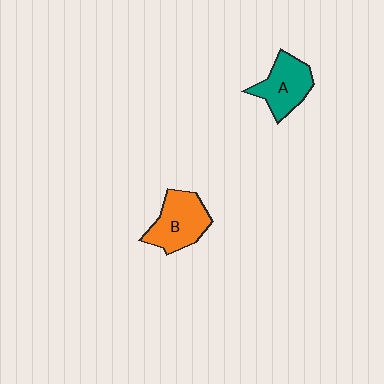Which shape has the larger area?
Shape B (orange).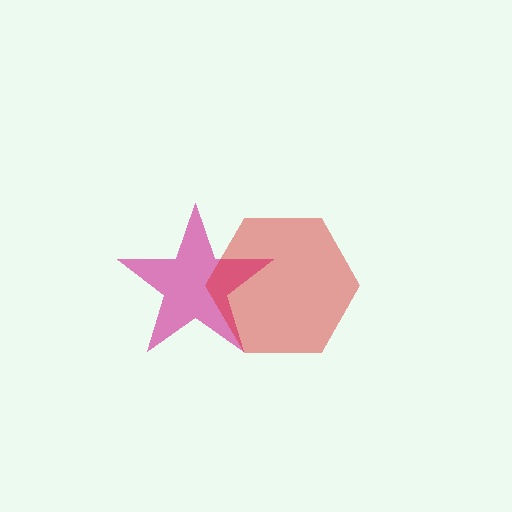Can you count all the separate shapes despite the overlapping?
Yes, there are 2 separate shapes.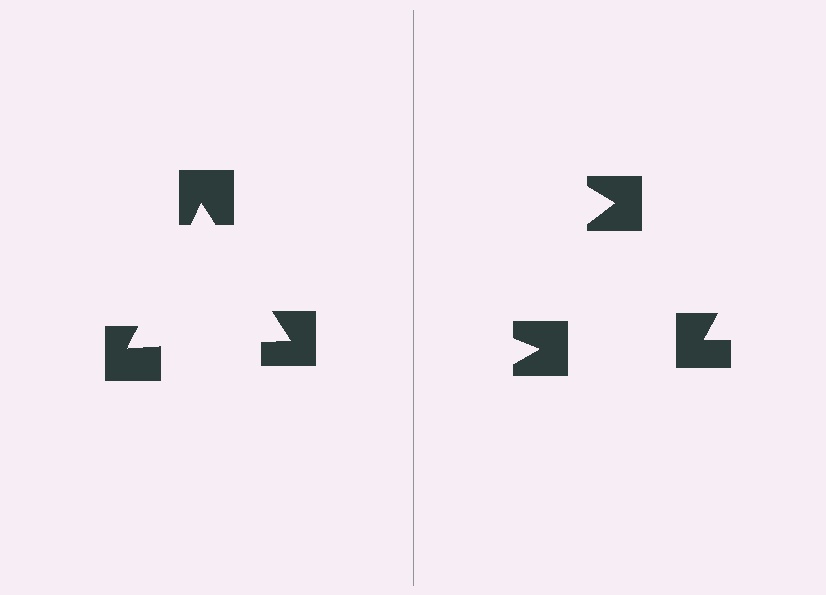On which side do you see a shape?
An illusory triangle appears on the left side. On the right side the wedge cuts are rotated, so no coherent shape forms.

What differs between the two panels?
The notched squares are positioned identically on both sides; only the wedge orientations differ. On the left they align to a triangle; on the right they are misaligned.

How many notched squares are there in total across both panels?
6 — 3 on each side.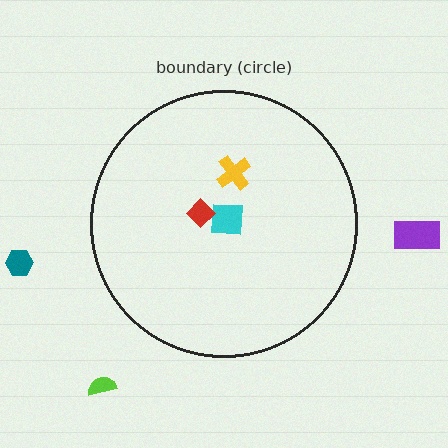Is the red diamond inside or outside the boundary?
Inside.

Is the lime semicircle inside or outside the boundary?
Outside.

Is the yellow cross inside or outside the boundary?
Inside.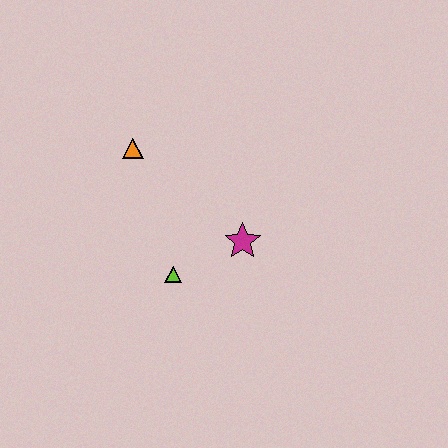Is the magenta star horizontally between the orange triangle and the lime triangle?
No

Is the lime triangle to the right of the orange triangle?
Yes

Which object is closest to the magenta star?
The lime triangle is closest to the magenta star.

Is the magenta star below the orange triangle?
Yes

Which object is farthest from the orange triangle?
The magenta star is farthest from the orange triangle.